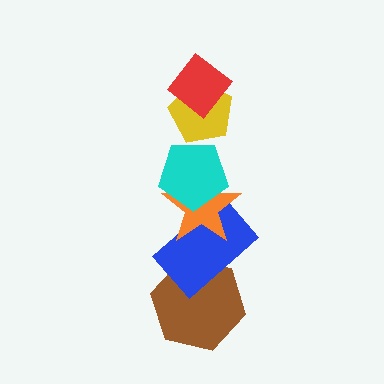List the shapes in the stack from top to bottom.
From top to bottom: the red diamond, the yellow pentagon, the cyan pentagon, the orange star, the blue rectangle, the brown hexagon.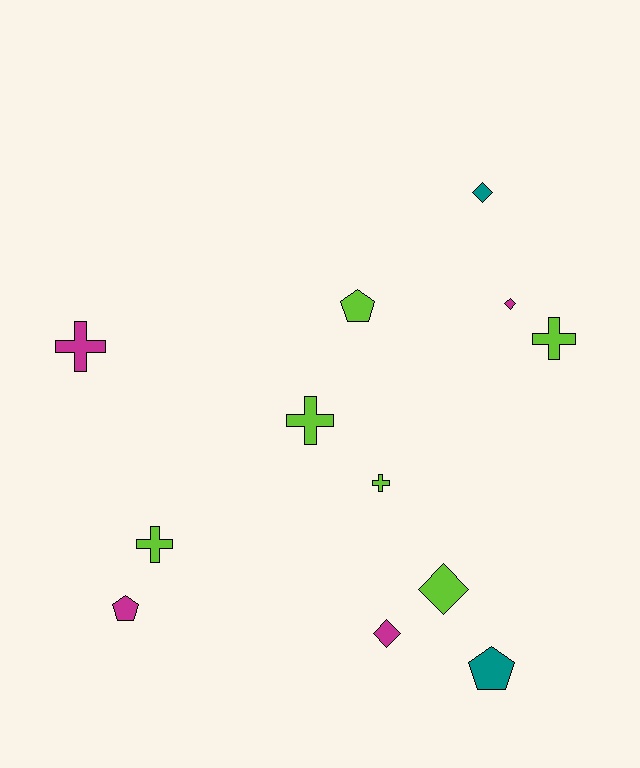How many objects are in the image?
There are 12 objects.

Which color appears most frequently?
Lime, with 6 objects.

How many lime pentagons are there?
There is 1 lime pentagon.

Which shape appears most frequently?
Cross, with 5 objects.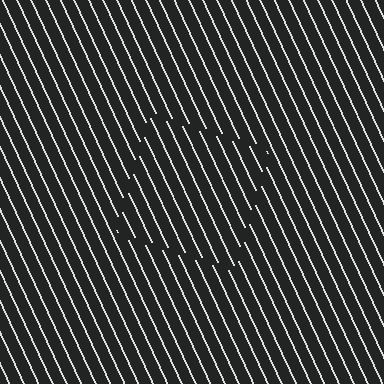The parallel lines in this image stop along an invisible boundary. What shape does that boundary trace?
An illusory square. The interior of the shape contains the same grating, shifted by half a period — the contour is defined by the phase discontinuity where line-ends from the inner and outer gratings abut.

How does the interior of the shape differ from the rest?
The interior of the shape contains the same grating, shifted by half a period — the contour is defined by the phase discontinuity where line-ends from the inner and outer gratings abut.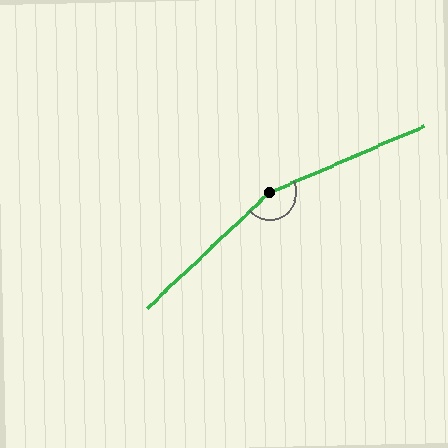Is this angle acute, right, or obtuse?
It is obtuse.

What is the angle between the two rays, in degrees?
Approximately 160 degrees.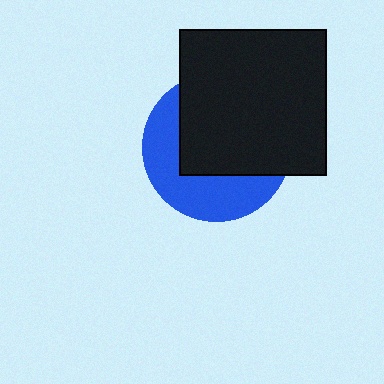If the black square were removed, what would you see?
You would see the complete blue circle.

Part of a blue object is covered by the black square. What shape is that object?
It is a circle.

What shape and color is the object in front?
The object in front is a black square.